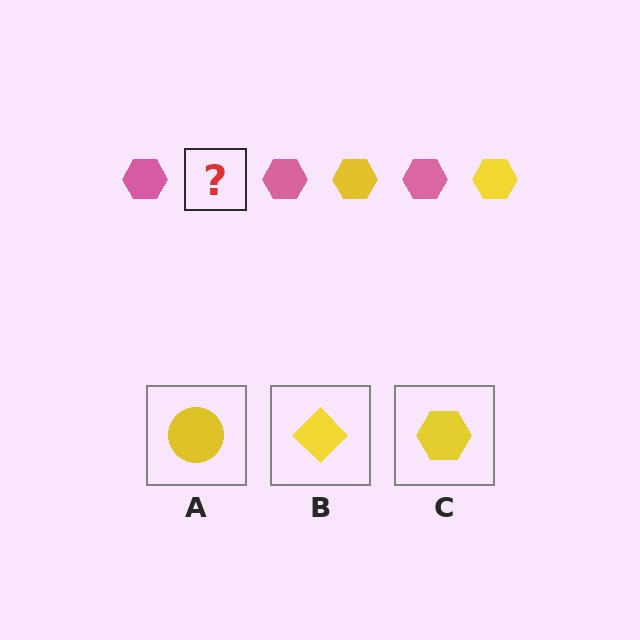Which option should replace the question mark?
Option C.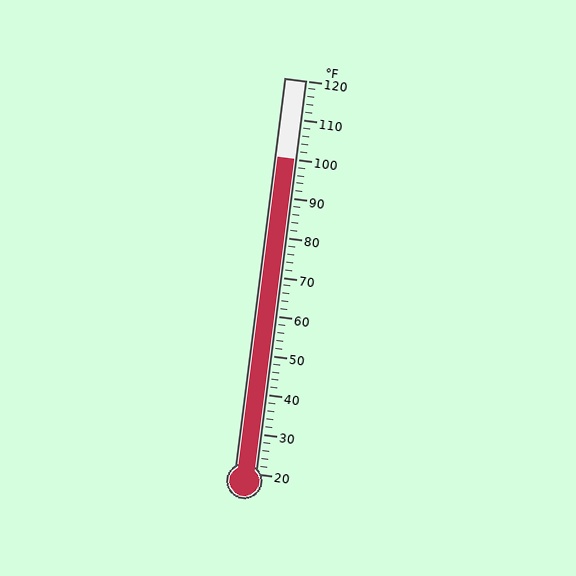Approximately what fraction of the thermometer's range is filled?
The thermometer is filled to approximately 80% of its range.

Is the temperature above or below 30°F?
The temperature is above 30°F.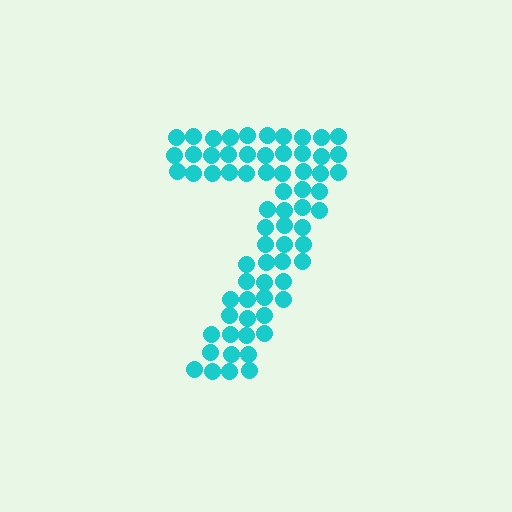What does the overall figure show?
The overall figure shows the digit 7.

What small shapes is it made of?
It is made of small circles.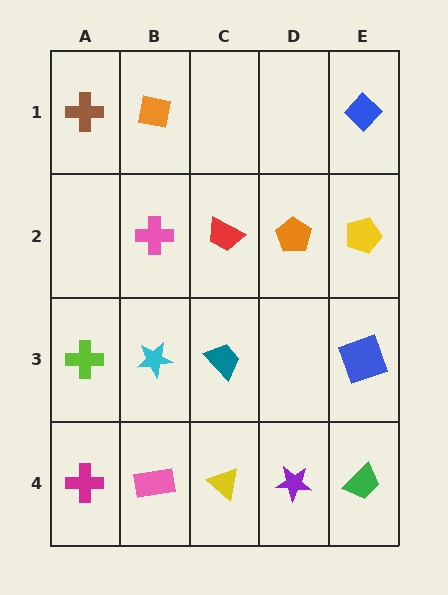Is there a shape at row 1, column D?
No, that cell is empty.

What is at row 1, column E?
A blue diamond.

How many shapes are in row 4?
5 shapes.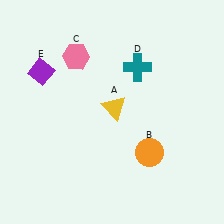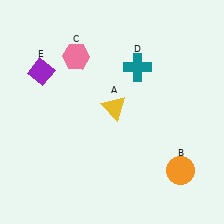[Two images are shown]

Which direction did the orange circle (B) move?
The orange circle (B) moved right.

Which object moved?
The orange circle (B) moved right.